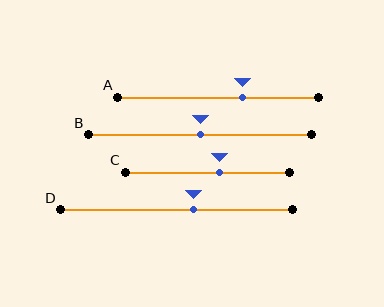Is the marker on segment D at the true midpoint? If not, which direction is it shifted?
No, the marker on segment D is shifted to the right by about 8% of the segment length.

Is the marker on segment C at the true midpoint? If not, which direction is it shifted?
No, the marker on segment C is shifted to the right by about 7% of the segment length.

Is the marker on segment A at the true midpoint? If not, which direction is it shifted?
No, the marker on segment A is shifted to the right by about 12% of the segment length.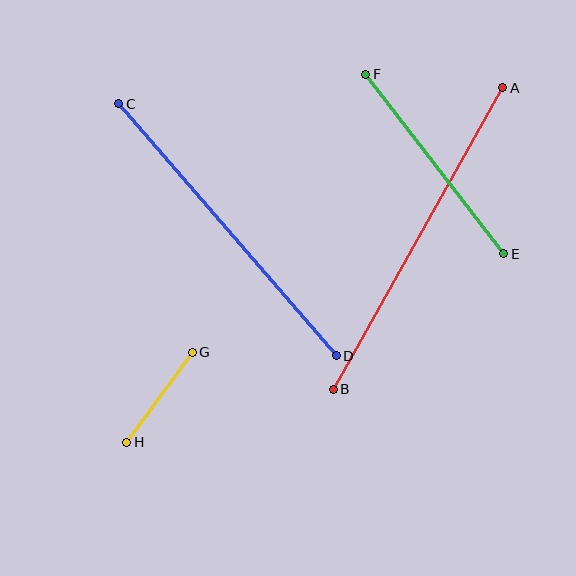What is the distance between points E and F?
The distance is approximately 226 pixels.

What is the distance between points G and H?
The distance is approximately 112 pixels.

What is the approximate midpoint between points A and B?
The midpoint is at approximately (418, 238) pixels.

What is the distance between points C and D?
The distance is approximately 333 pixels.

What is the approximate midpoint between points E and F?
The midpoint is at approximately (435, 164) pixels.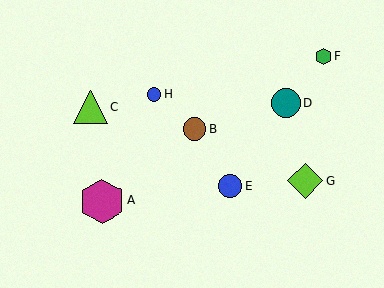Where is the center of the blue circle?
The center of the blue circle is at (154, 95).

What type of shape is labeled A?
Shape A is a magenta hexagon.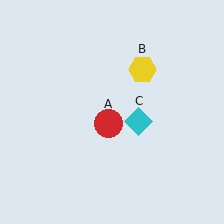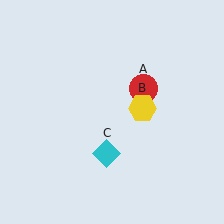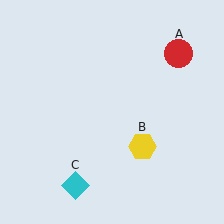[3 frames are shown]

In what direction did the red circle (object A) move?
The red circle (object A) moved up and to the right.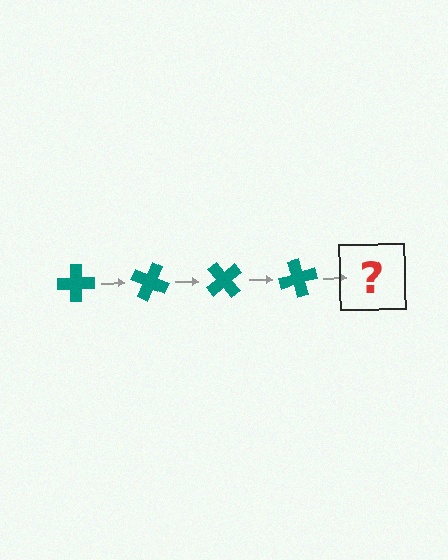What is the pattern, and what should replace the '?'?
The pattern is that the cross rotates 25 degrees each step. The '?' should be a teal cross rotated 100 degrees.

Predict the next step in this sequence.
The next step is a teal cross rotated 100 degrees.